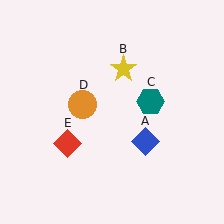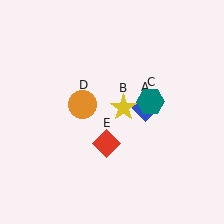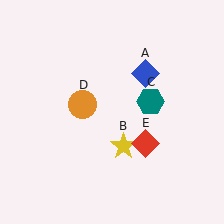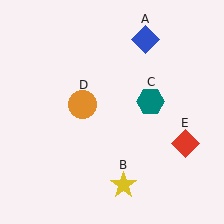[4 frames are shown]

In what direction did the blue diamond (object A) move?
The blue diamond (object A) moved up.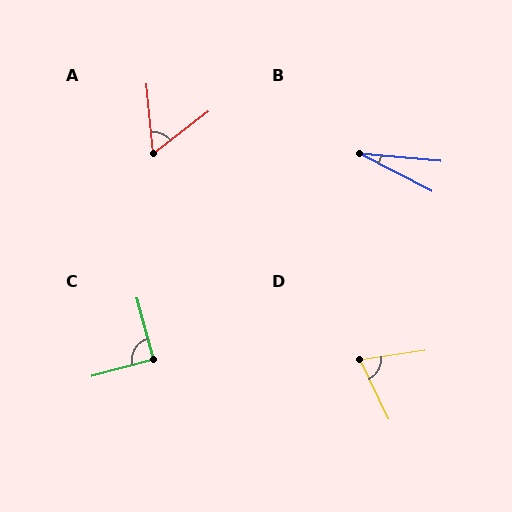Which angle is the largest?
C, at approximately 90 degrees.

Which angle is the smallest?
B, at approximately 22 degrees.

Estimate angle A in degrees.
Approximately 58 degrees.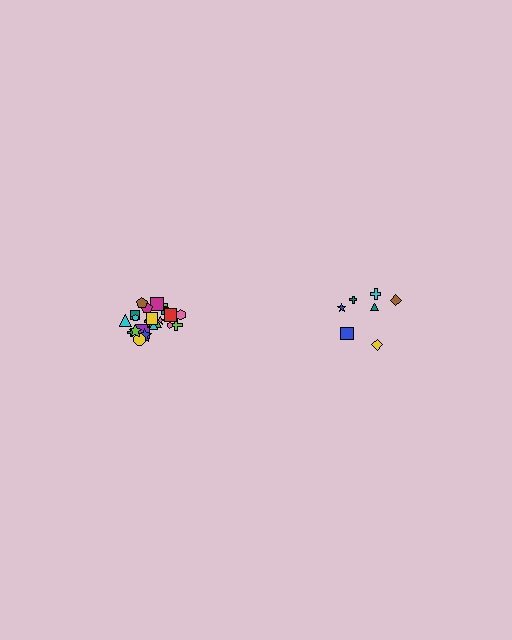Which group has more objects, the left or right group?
The left group.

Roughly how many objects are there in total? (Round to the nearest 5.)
Roughly 30 objects in total.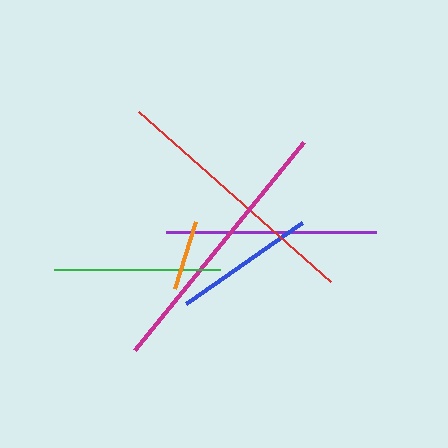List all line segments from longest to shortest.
From longest to shortest: magenta, red, purple, green, blue, orange.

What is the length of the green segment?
The green segment is approximately 166 pixels long.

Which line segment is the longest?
The magenta line is the longest at approximately 267 pixels.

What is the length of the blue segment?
The blue segment is approximately 142 pixels long.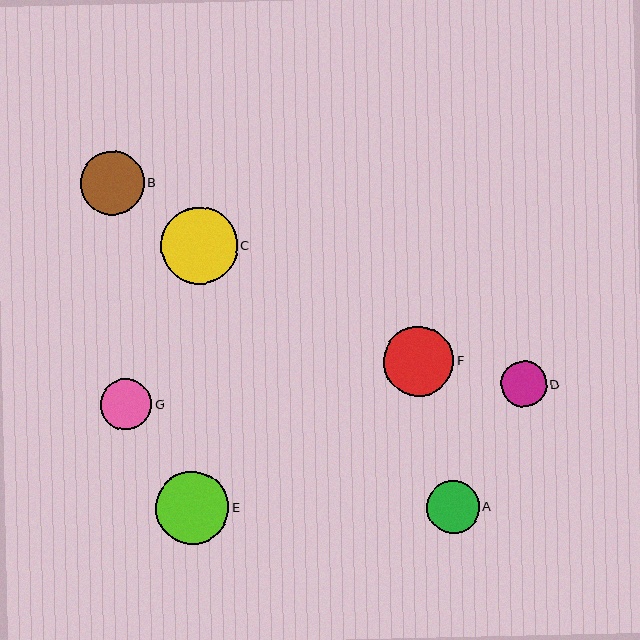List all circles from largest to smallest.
From largest to smallest: C, E, F, B, A, G, D.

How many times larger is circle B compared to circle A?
Circle B is approximately 1.2 times the size of circle A.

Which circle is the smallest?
Circle D is the smallest with a size of approximately 45 pixels.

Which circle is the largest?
Circle C is the largest with a size of approximately 77 pixels.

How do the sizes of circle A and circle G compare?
Circle A and circle G are approximately the same size.